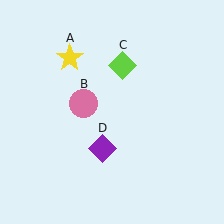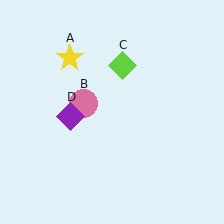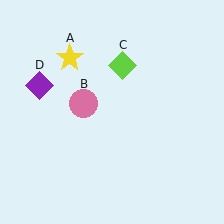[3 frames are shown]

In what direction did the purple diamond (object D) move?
The purple diamond (object D) moved up and to the left.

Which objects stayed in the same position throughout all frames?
Yellow star (object A) and pink circle (object B) and lime diamond (object C) remained stationary.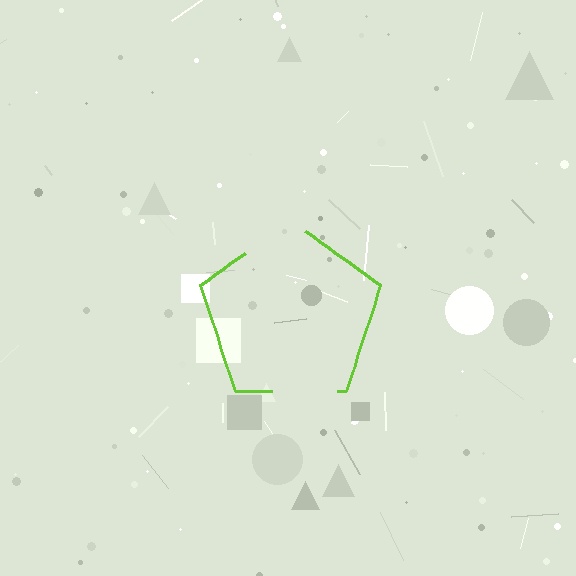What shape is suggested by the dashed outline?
The dashed outline suggests a pentagon.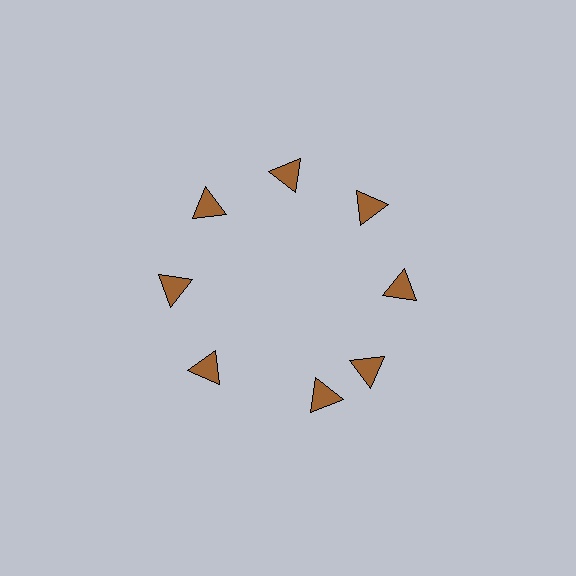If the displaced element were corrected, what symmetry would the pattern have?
It would have 8-fold rotational symmetry — the pattern would map onto itself every 45 degrees.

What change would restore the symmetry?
The symmetry would be restored by rotating it back into even spacing with its neighbors so that all 8 triangles sit at equal angles and equal distance from the center.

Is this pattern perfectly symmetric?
No. The 8 brown triangles are arranged in a ring, but one element near the 6 o'clock position is rotated out of alignment along the ring, breaking the 8-fold rotational symmetry.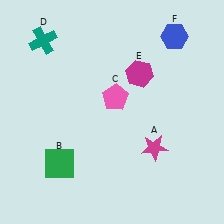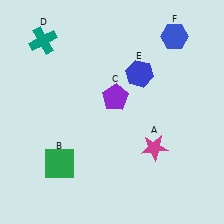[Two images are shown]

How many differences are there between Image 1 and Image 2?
There are 2 differences between the two images.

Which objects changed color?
C changed from pink to purple. E changed from magenta to blue.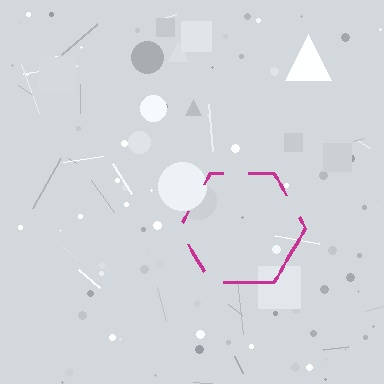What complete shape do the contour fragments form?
The contour fragments form a hexagon.